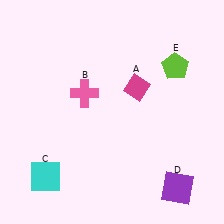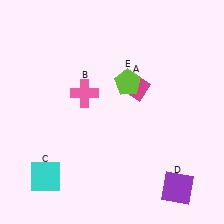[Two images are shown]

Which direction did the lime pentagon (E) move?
The lime pentagon (E) moved left.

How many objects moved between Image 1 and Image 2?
1 object moved between the two images.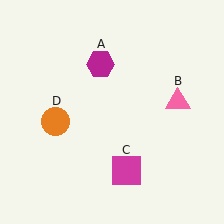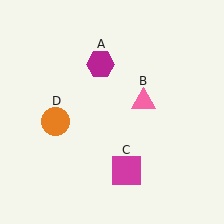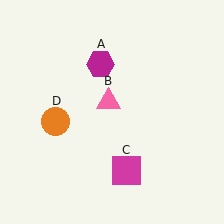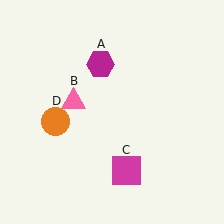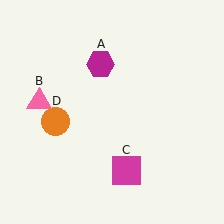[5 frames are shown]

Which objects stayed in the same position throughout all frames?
Magenta hexagon (object A) and magenta square (object C) and orange circle (object D) remained stationary.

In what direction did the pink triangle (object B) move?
The pink triangle (object B) moved left.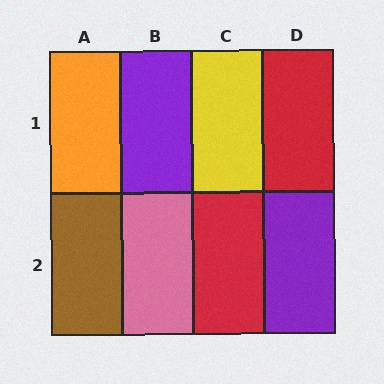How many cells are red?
2 cells are red.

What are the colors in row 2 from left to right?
Brown, pink, red, purple.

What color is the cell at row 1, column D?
Red.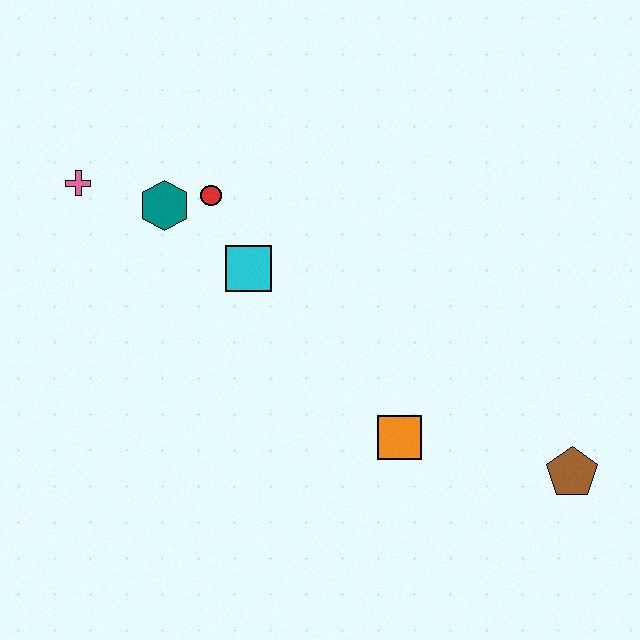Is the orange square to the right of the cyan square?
Yes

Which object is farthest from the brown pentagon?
The pink cross is farthest from the brown pentagon.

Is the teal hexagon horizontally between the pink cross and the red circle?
Yes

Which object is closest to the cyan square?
The red circle is closest to the cyan square.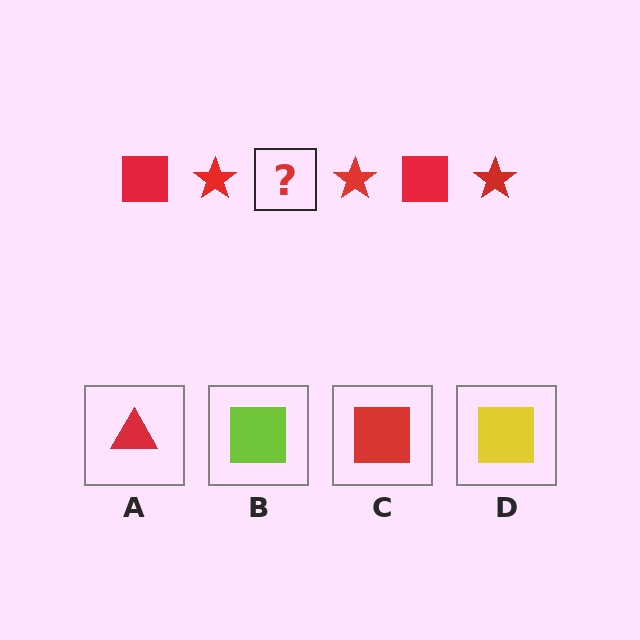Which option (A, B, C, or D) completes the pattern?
C.